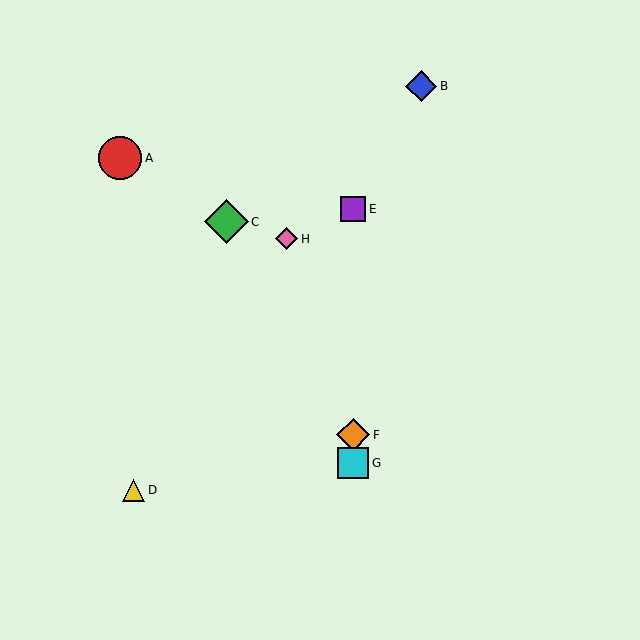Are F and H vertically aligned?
No, F is at x≈353 and H is at x≈287.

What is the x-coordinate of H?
Object H is at x≈287.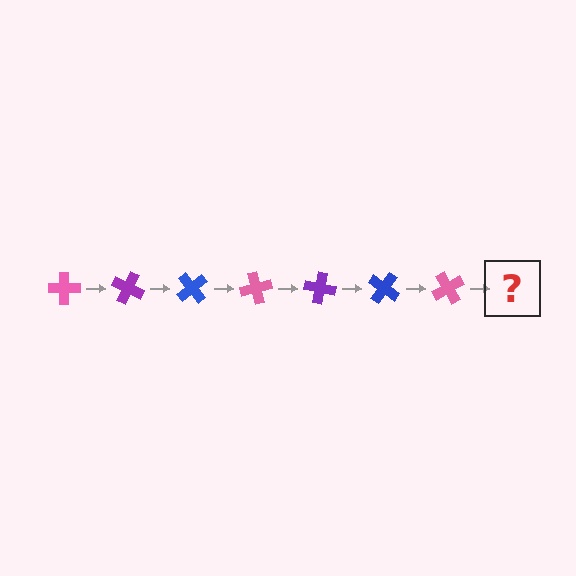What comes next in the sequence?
The next element should be a purple cross, rotated 175 degrees from the start.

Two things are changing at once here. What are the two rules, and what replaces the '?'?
The two rules are that it rotates 25 degrees each step and the color cycles through pink, purple, and blue. The '?' should be a purple cross, rotated 175 degrees from the start.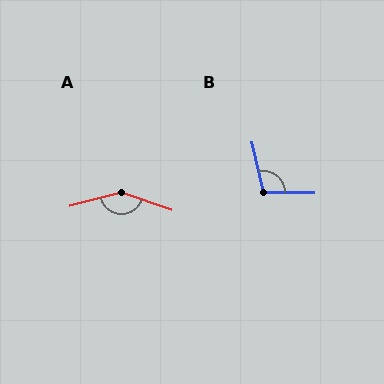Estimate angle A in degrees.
Approximately 146 degrees.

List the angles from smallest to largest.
B (103°), A (146°).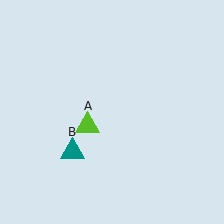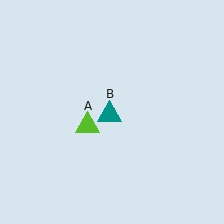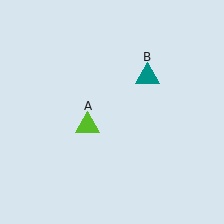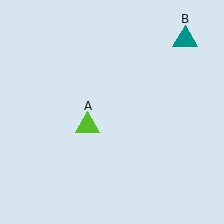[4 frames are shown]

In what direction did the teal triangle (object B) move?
The teal triangle (object B) moved up and to the right.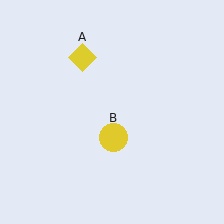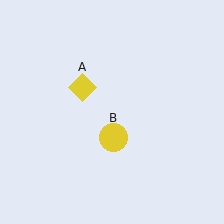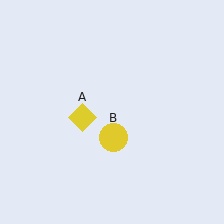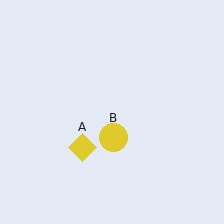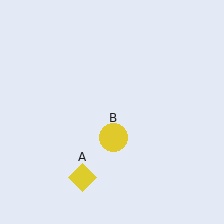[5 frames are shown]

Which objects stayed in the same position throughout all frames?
Yellow circle (object B) remained stationary.